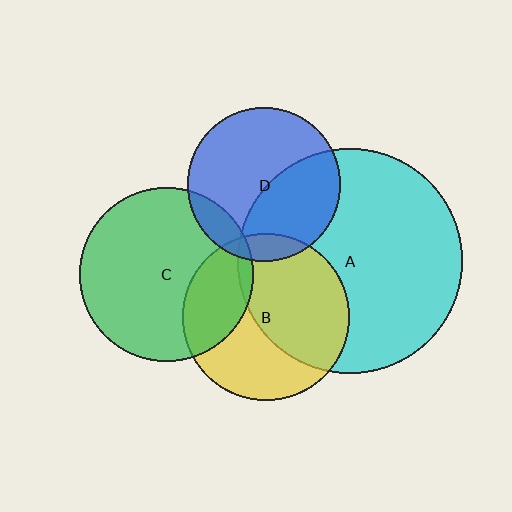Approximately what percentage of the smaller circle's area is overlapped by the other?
Approximately 10%.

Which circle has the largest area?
Circle A (cyan).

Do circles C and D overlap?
Yes.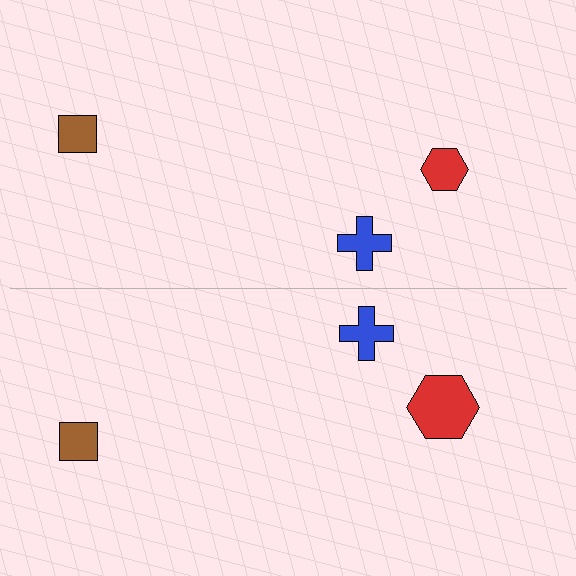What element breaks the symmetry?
The red hexagon on the bottom side has a different size than its mirror counterpart.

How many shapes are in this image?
There are 6 shapes in this image.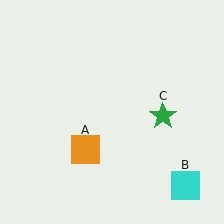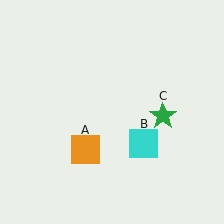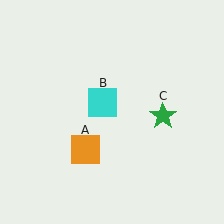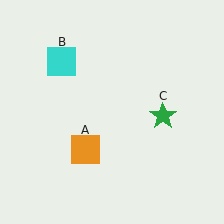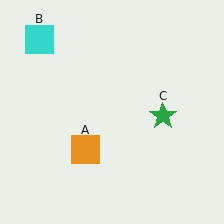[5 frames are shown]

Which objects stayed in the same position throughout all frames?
Orange square (object A) and green star (object C) remained stationary.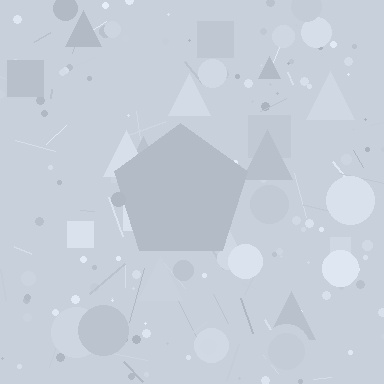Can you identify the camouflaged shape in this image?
The camouflaged shape is a pentagon.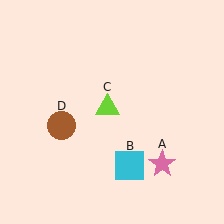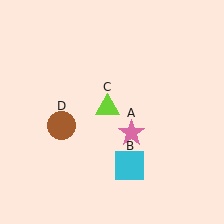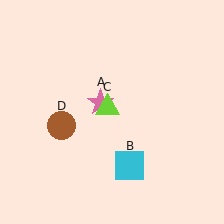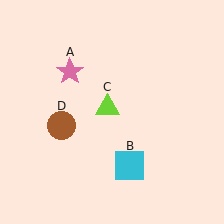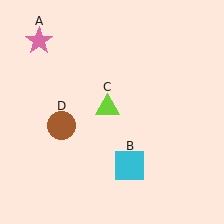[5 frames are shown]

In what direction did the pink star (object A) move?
The pink star (object A) moved up and to the left.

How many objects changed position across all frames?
1 object changed position: pink star (object A).